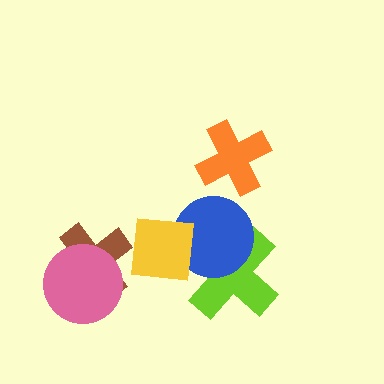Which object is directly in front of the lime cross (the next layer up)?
The blue circle is directly in front of the lime cross.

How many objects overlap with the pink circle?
1 object overlaps with the pink circle.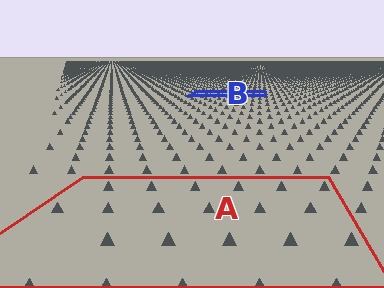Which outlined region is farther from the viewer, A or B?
Region B is farther from the viewer — the texture elements inside it appear smaller and more densely packed.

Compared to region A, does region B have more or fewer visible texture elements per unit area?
Region B has more texture elements per unit area — they are packed more densely because it is farther away.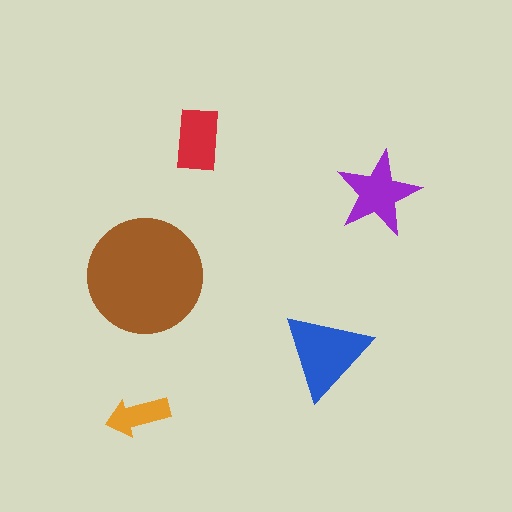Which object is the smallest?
The orange arrow.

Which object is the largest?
The brown circle.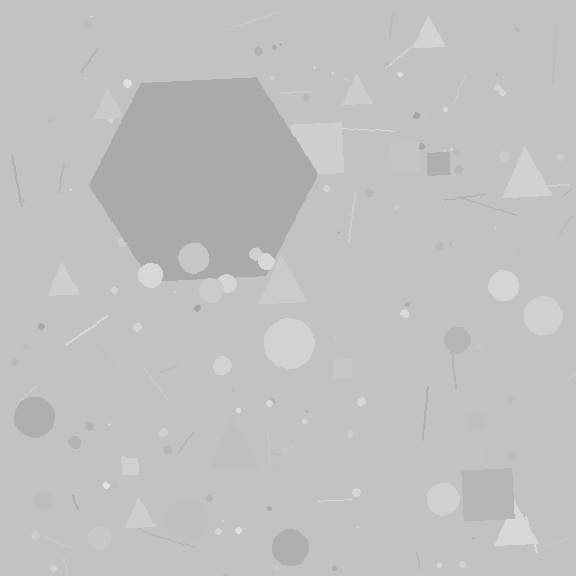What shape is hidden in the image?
A hexagon is hidden in the image.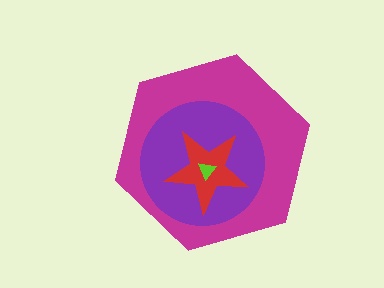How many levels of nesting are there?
4.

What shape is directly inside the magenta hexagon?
The purple circle.